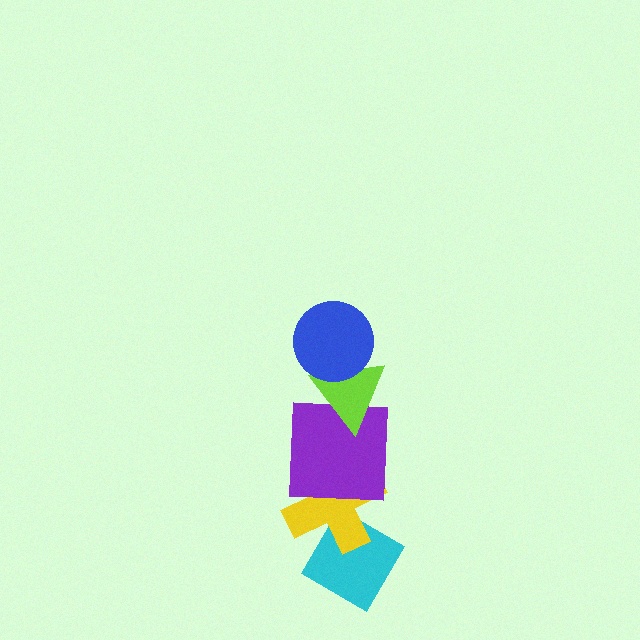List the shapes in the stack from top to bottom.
From top to bottom: the blue circle, the lime triangle, the purple square, the yellow cross, the cyan diamond.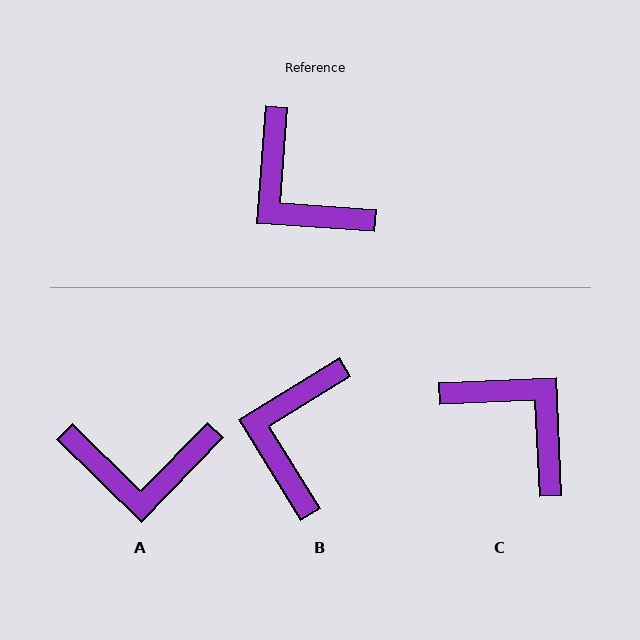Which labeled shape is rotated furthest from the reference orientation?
C, about 173 degrees away.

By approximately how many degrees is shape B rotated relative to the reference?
Approximately 54 degrees clockwise.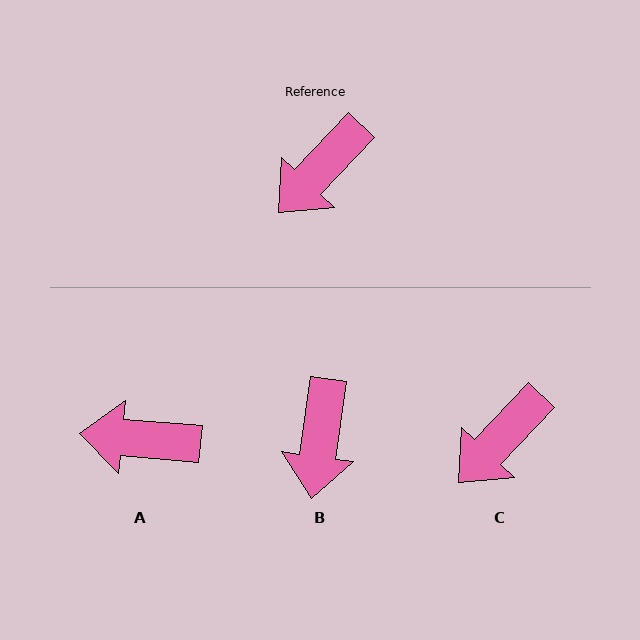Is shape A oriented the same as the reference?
No, it is off by about 52 degrees.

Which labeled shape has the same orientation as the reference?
C.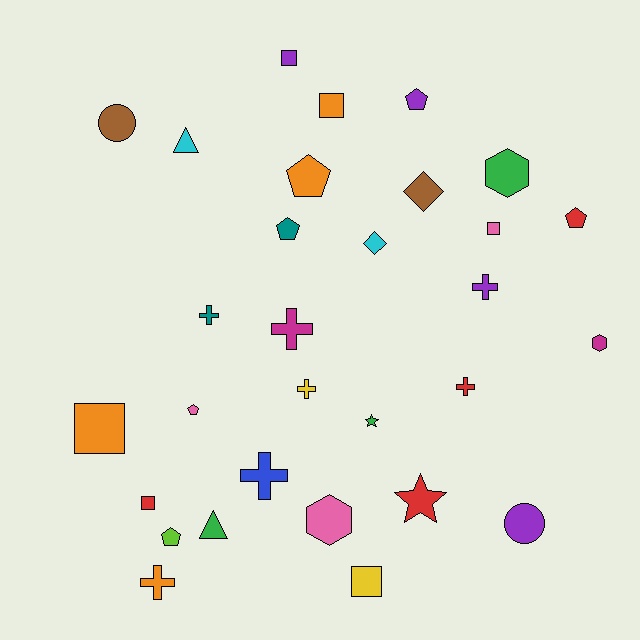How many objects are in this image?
There are 30 objects.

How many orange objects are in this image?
There are 4 orange objects.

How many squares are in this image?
There are 6 squares.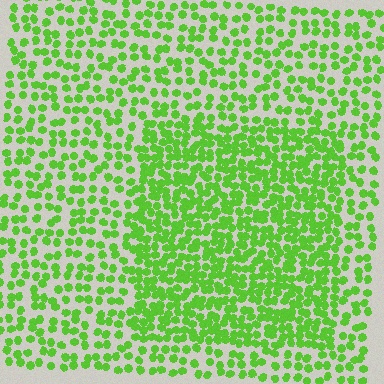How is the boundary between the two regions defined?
The boundary is defined by a change in element density (approximately 1.8x ratio). All elements are the same color, size, and shape.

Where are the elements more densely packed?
The elements are more densely packed inside the rectangle boundary.